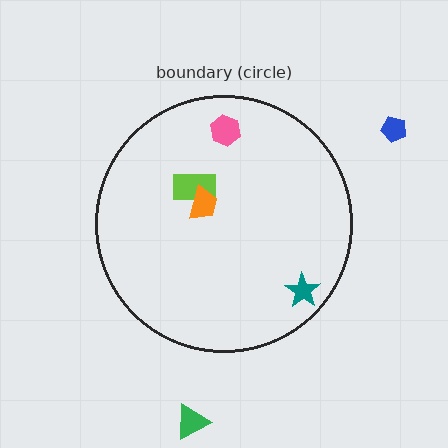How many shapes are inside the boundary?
4 inside, 2 outside.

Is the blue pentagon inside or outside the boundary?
Outside.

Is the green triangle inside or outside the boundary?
Outside.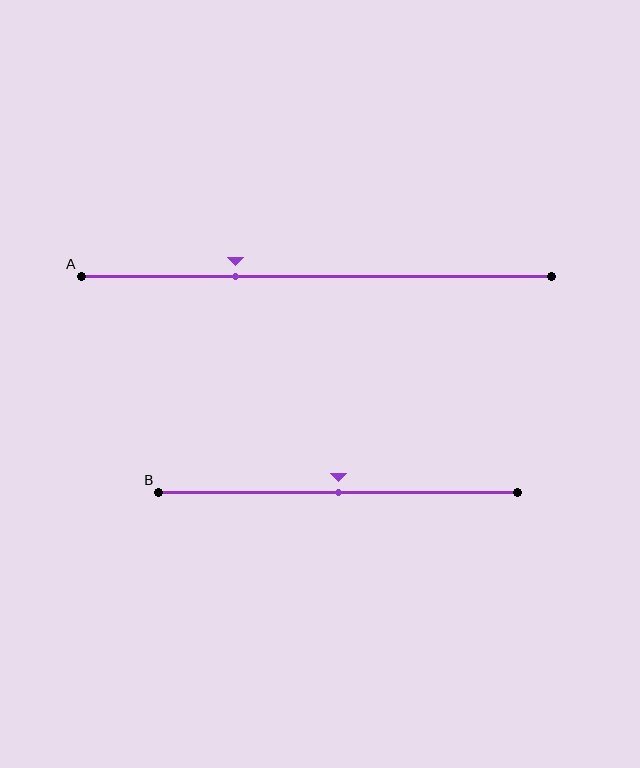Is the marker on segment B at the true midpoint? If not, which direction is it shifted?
Yes, the marker on segment B is at the true midpoint.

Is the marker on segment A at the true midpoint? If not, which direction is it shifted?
No, the marker on segment A is shifted to the left by about 17% of the segment length.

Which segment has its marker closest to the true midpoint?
Segment B has its marker closest to the true midpoint.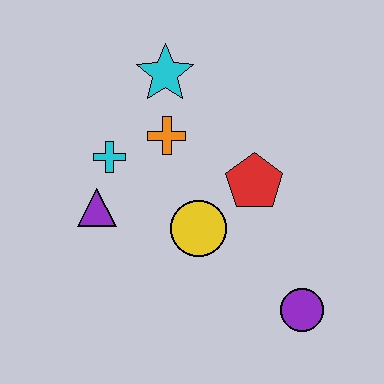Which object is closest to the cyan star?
The orange cross is closest to the cyan star.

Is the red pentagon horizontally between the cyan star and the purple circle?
Yes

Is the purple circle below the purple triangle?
Yes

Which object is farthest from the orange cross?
The purple circle is farthest from the orange cross.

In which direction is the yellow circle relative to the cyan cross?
The yellow circle is to the right of the cyan cross.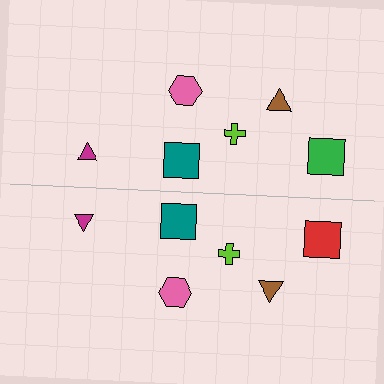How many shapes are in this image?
There are 12 shapes in this image.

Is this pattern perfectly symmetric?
No, the pattern is not perfectly symmetric. The red square on the bottom side breaks the symmetry — its mirror counterpart is green.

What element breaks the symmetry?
The red square on the bottom side breaks the symmetry — its mirror counterpart is green.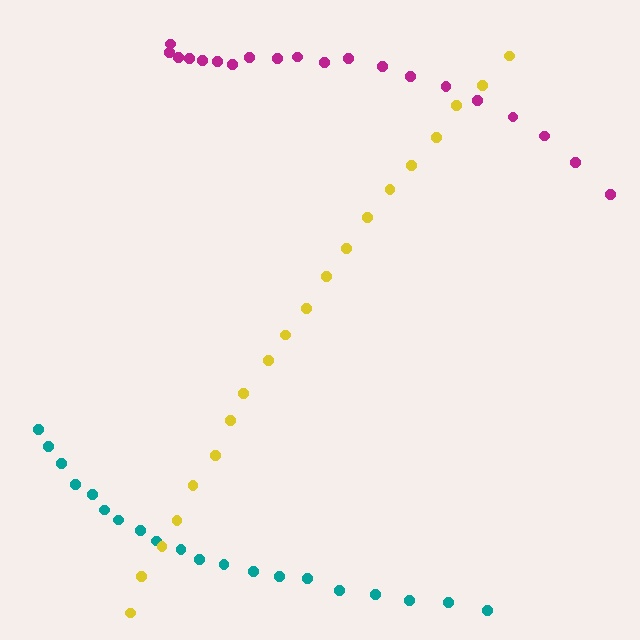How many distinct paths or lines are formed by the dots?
There are 3 distinct paths.